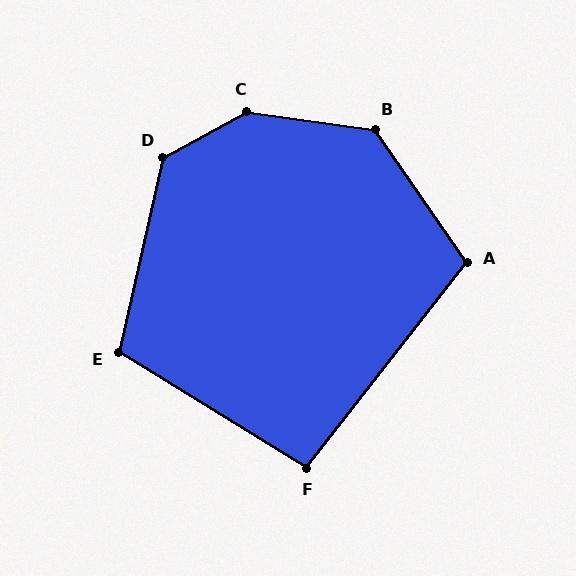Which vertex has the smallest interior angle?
F, at approximately 96 degrees.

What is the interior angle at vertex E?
Approximately 109 degrees (obtuse).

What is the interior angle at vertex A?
Approximately 107 degrees (obtuse).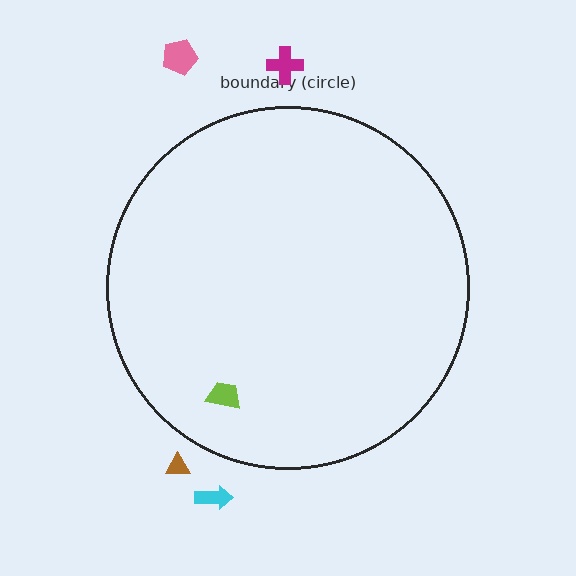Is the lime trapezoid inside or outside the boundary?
Inside.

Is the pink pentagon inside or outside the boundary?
Outside.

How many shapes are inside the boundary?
1 inside, 4 outside.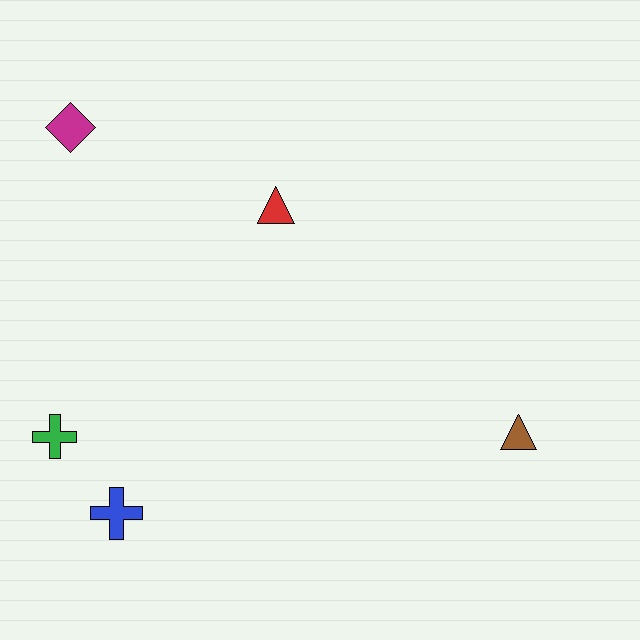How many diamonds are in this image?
There is 1 diamond.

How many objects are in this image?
There are 5 objects.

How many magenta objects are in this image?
There is 1 magenta object.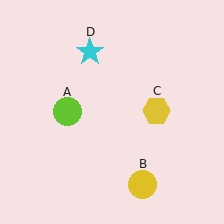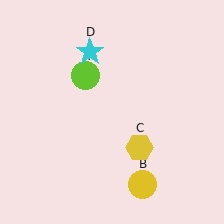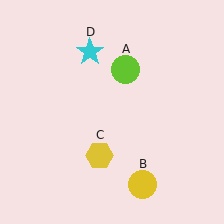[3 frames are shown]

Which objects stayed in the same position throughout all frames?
Yellow circle (object B) and cyan star (object D) remained stationary.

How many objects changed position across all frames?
2 objects changed position: lime circle (object A), yellow hexagon (object C).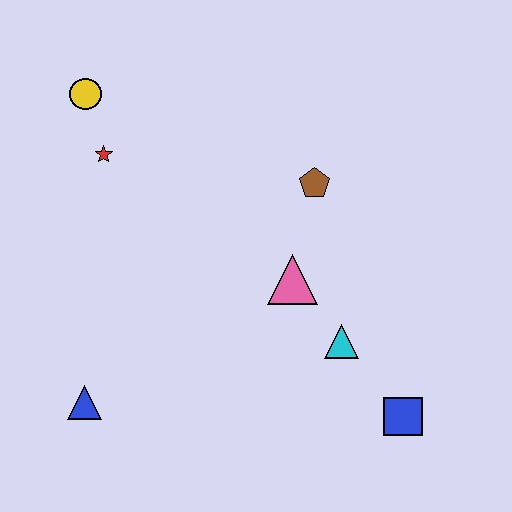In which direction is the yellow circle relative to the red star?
The yellow circle is above the red star.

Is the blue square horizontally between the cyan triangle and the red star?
No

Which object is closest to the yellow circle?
The red star is closest to the yellow circle.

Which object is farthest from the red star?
The blue square is farthest from the red star.